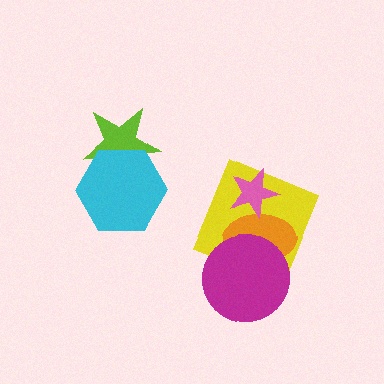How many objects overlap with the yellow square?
3 objects overlap with the yellow square.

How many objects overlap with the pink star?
2 objects overlap with the pink star.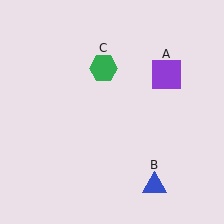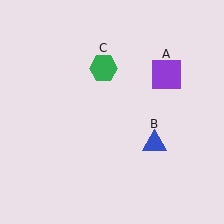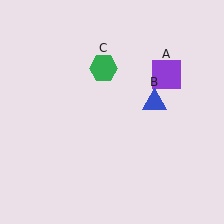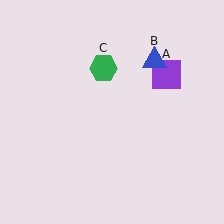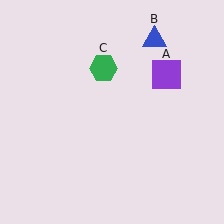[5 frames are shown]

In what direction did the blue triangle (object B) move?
The blue triangle (object B) moved up.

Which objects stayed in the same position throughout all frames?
Purple square (object A) and green hexagon (object C) remained stationary.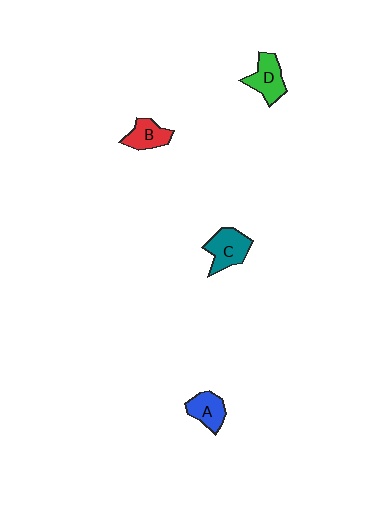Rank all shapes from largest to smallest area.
From largest to smallest: C (teal), D (green), A (blue), B (red).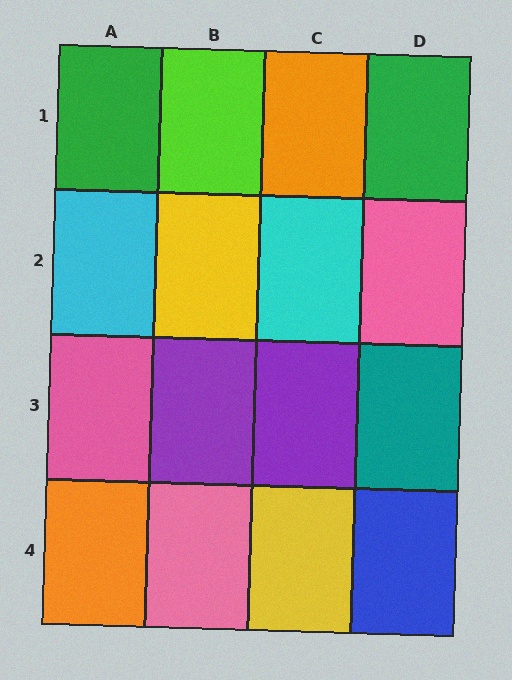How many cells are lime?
1 cell is lime.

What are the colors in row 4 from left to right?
Orange, pink, yellow, blue.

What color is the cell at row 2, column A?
Cyan.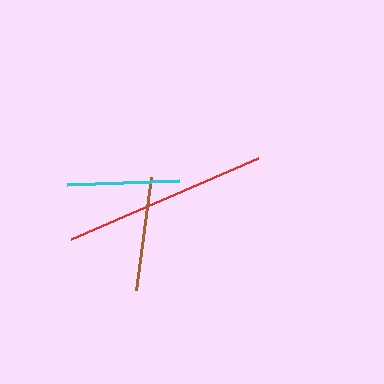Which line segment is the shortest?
The cyan line is the shortest at approximately 112 pixels.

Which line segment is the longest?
The red line is the longest at approximately 203 pixels.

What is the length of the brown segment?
The brown segment is approximately 114 pixels long.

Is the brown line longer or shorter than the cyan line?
The brown line is longer than the cyan line.